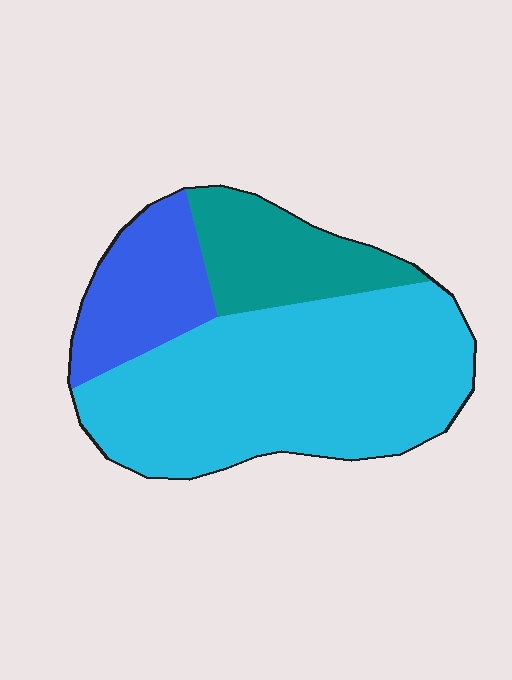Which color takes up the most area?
Cyan, at roughly 60%.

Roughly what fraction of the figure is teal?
Teal covers roughly 20% of the figure.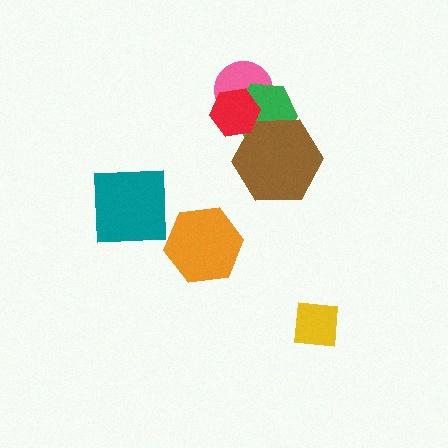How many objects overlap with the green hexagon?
3 objects overlap with the green hexagon.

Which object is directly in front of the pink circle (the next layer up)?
The green hexagon is directly in front of the pink circle.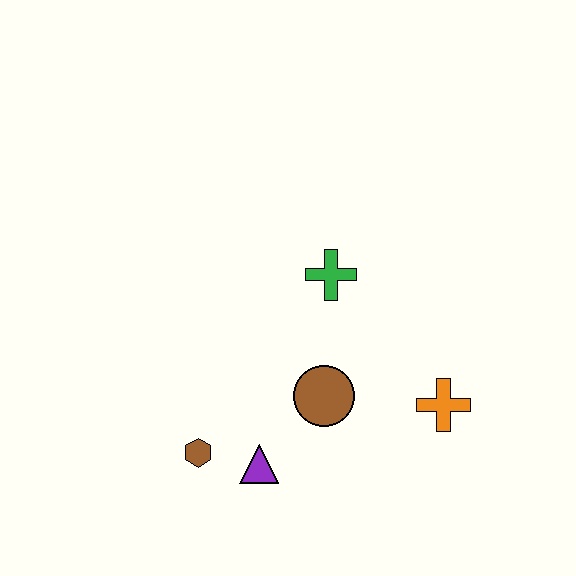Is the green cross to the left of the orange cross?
Yes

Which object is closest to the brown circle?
The purple triangle is closest to the brown circle.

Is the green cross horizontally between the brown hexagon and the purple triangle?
No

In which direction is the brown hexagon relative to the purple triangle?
The brown hexagon is to the left of the purple triangle.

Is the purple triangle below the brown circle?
Yes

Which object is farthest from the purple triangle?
The green cross is farthest from the purple triangle.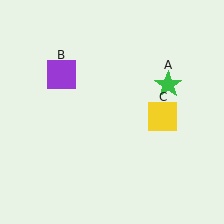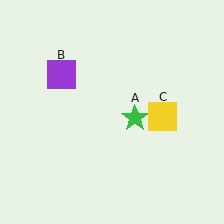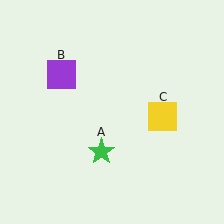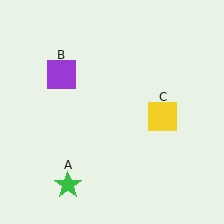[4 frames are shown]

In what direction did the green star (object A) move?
The green star (object A) moved down and to the left.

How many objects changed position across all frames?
1 object changed position: green star (object A).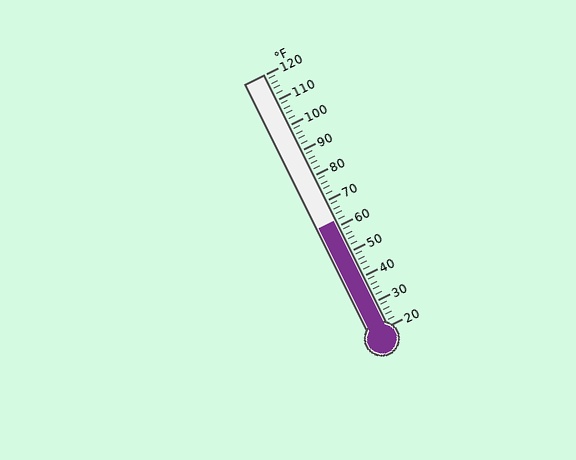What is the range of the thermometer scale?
The thermometer scale ranges from 20°F to 120°F.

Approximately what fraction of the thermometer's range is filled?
The thermometer is filled to approximately 40% of its range.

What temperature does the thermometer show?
The thermometer shows approximately 62°F.